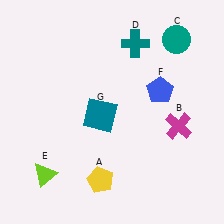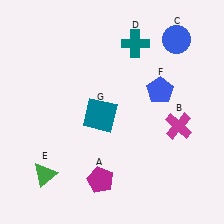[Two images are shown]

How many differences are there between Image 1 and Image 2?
There are 3 differences between the two images.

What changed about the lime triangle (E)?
In Image 1, E is lime. In Image 2, it changed to green.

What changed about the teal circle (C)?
In Image 1, C is teal. In Image 2, it changed to blue.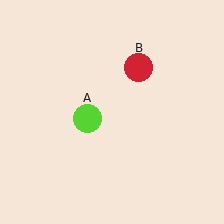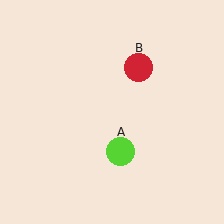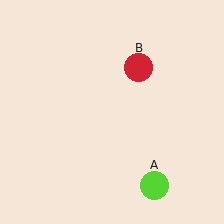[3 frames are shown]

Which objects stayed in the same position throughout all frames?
Red circle (object B) remained stationary.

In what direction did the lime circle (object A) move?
The lime circle (object A) moved down and to the right.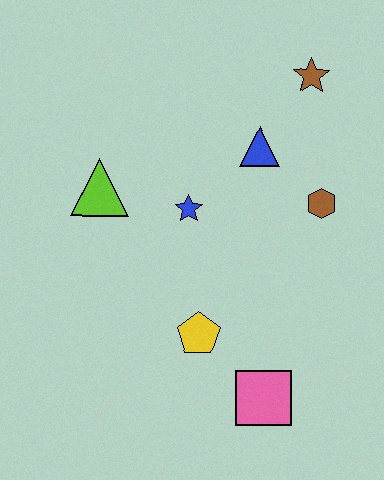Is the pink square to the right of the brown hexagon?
No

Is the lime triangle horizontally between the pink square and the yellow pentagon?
No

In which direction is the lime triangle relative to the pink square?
The lime triangle is above the pink square.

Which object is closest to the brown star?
The blue triangle is closest to the brown star.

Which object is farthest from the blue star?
The pink square is farthest from the blue star.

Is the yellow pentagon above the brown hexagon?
No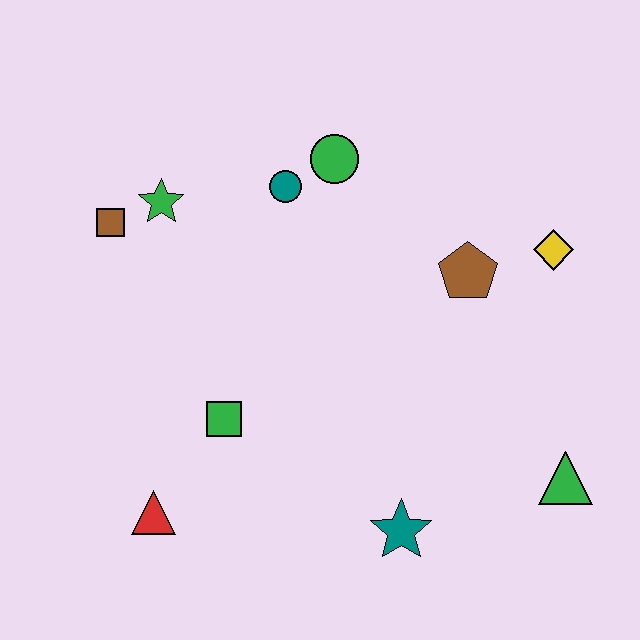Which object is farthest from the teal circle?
The green triangle is farthest from the teal circle.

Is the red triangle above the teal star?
Yes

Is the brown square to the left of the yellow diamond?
Yes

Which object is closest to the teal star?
The green triangle is closest to the teal star.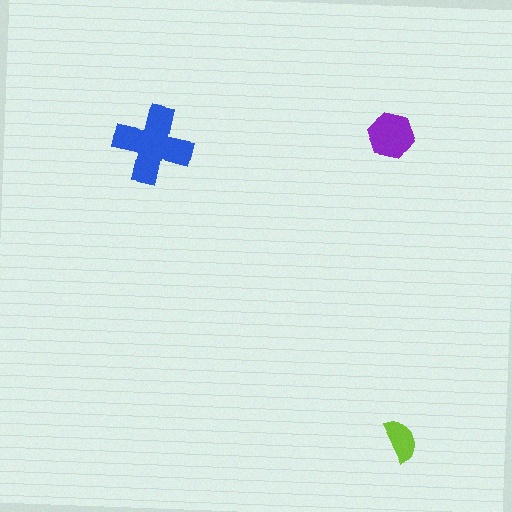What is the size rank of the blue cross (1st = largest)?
1st.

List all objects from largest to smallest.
The blue cross, the purple hexagon, the lime semicircle.